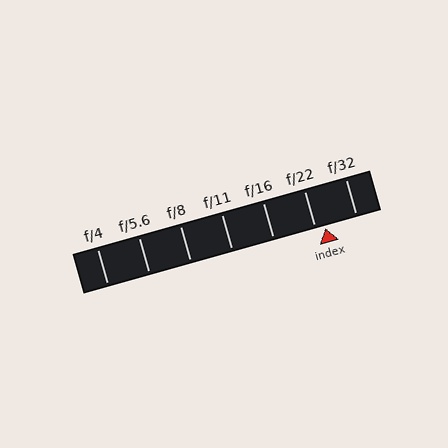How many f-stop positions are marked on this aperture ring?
There are 7 f-stop positions marked.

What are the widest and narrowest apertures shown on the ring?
The widest aperture shown is f/4 and the narrowest is f/32.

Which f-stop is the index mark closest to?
The index mark is closest to f/22.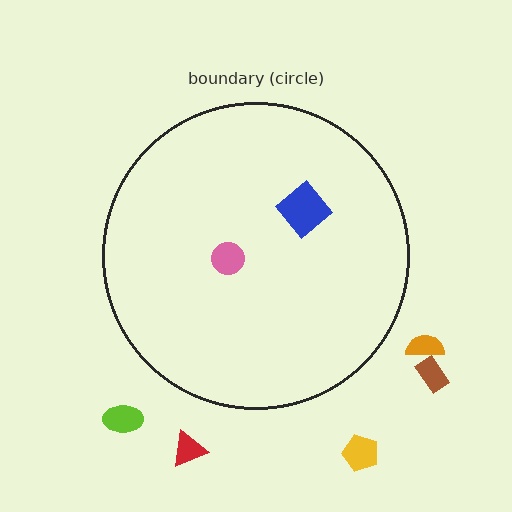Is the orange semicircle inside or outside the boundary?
Outside.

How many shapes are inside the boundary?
2 inside, 5 outside.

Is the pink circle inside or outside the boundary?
Inside.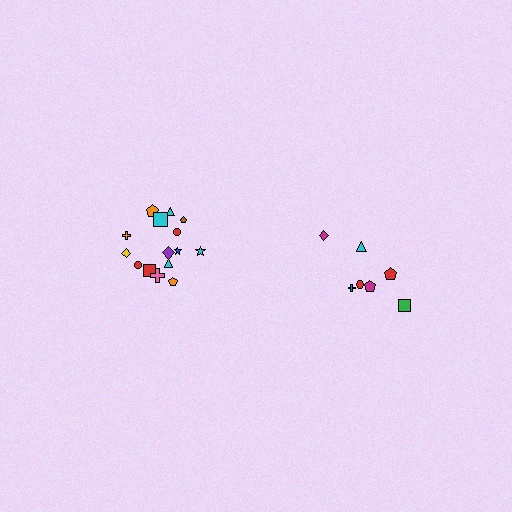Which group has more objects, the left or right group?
The left group.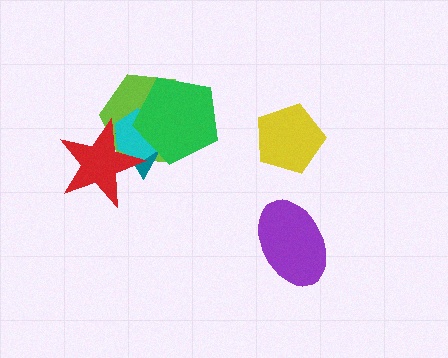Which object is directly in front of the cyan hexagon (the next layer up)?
The green pentagon is directly in front of the cyan hexagon.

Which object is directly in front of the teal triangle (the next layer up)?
The cyan hexagon is directly in front of the teal triangle.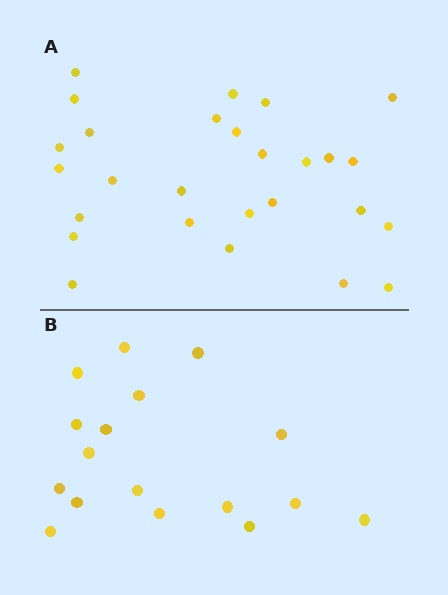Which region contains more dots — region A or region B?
Region A (the top region) has more dots.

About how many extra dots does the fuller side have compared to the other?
Region A has roughly 10 or so more dots than region B.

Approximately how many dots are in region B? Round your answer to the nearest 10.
About 20 dots. (The exact count is 17, which rounds to 20.)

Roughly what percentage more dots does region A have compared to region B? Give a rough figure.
About 60% more.